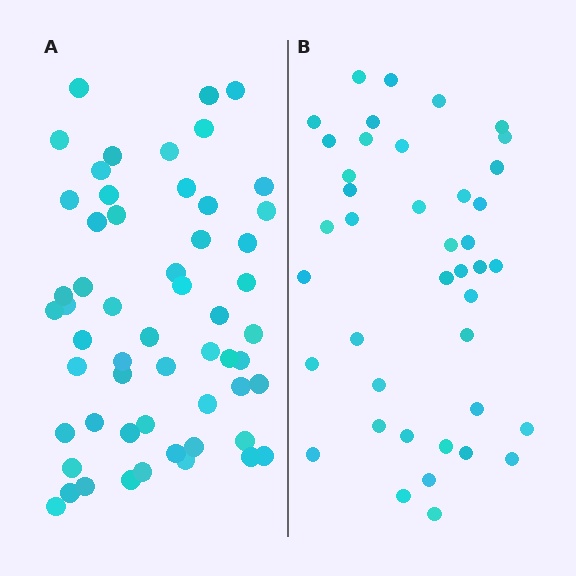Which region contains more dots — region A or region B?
Region A (the left region) has more dots.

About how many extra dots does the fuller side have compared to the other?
Region A has approximately 15 more dots than region B.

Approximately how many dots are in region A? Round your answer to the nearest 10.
About 60 dots. (The exact count is 56, which rounds to 60.)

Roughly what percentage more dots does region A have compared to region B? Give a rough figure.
About 35% more.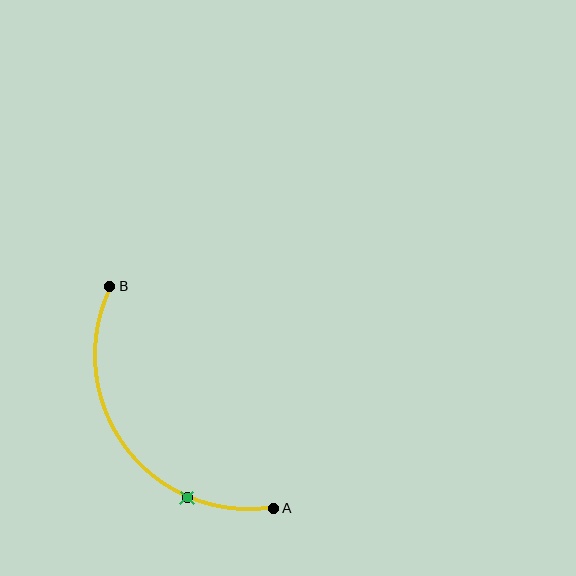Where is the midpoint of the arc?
The arc midpoint is the point on the curve farthest from the straight line joining A and B. It sits below and to the left of that line.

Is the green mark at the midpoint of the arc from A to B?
No. The green mark lies on the arc but is closer to endpoint A. The arc midpoint would be at the point on the curve equidistant along the arc from both A and B.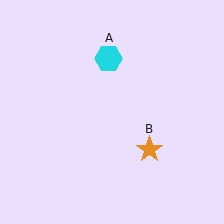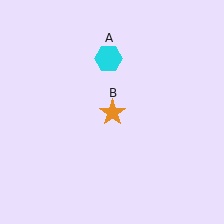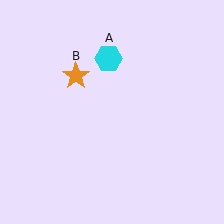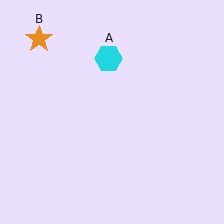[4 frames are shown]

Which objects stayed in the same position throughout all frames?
Cyan hexagon (object A) remained stationary.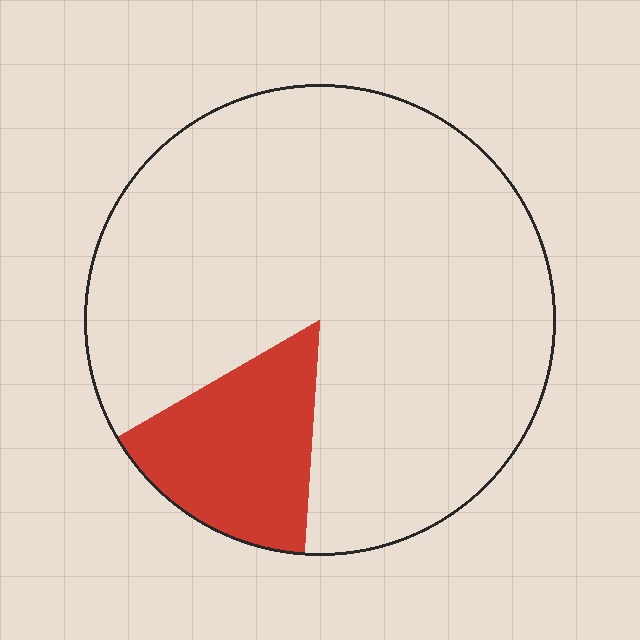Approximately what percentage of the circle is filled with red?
Approximately 15%.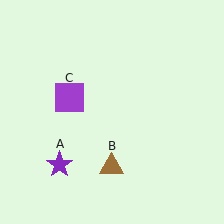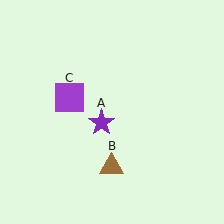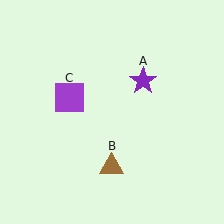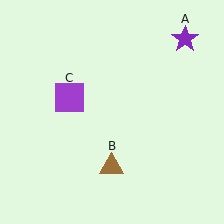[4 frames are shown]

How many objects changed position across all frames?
1 object changed position: purple star (object A).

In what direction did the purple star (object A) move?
The purple star (object A) moved up and to the right.